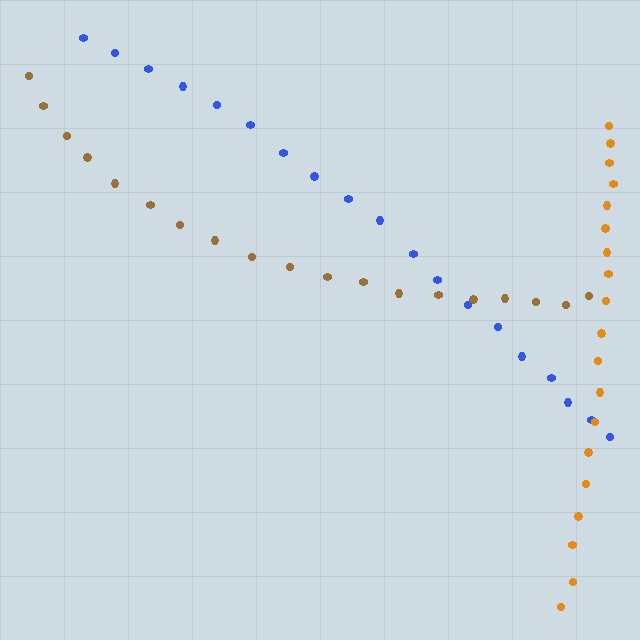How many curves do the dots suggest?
There are 3 distinct paths.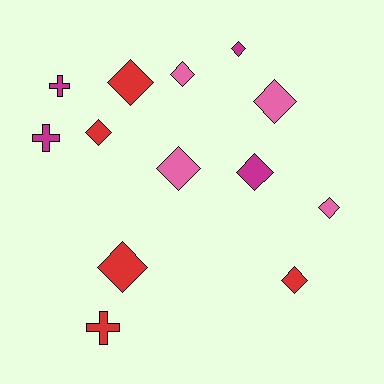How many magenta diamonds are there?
There are 2 magenta diamonds.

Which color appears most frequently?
Red, with 5 objects.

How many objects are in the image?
There are 13 objects.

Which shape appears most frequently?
Diamond, with 10 objects.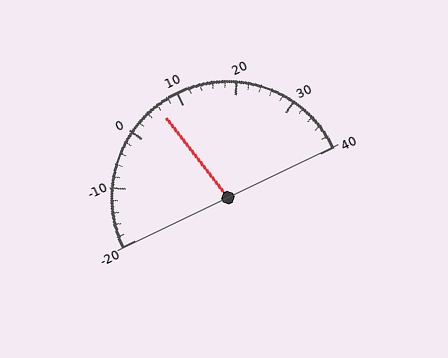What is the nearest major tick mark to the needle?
The nearest major tick mark is 10.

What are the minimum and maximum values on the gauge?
The gauge ranges from -20 to 40.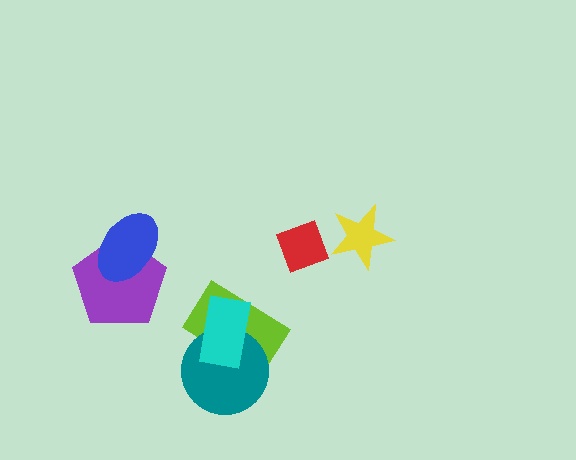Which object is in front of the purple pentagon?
The blue ellipse is in front of the purple pentagon.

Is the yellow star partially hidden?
No, no other shape covers it.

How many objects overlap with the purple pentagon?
1 object overlaps with the purple pentagon.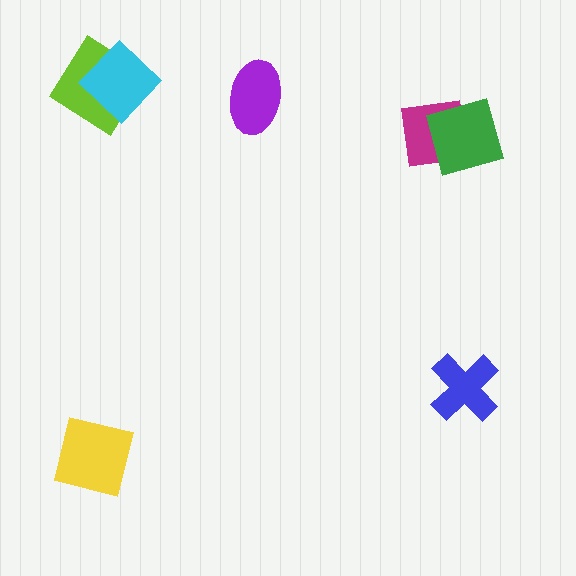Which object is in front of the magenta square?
The green diamond is in front of the magenta square.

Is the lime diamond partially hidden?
Yes, it is partially covered by another shape.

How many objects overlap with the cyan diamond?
1 object overlaps with the cyan diamond.